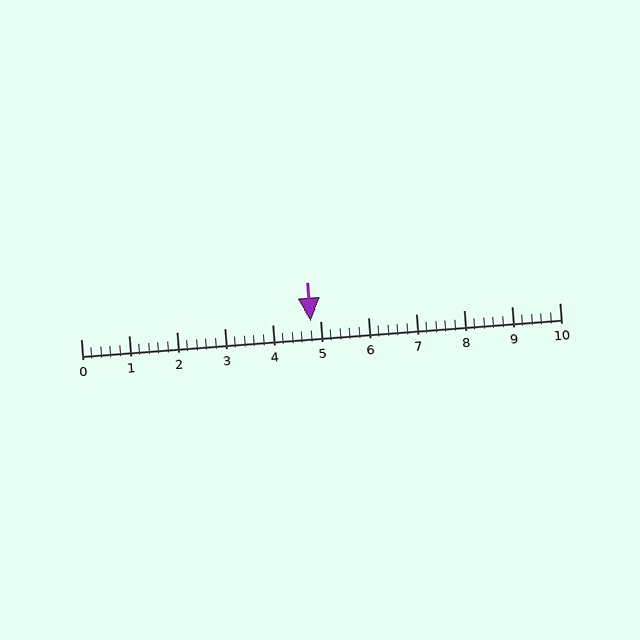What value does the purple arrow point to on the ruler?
The purple arrow points to approximately 4.8.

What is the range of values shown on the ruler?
The ruler shows values from 0 to 10.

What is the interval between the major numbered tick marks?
The major tick marks are spaced 1 units apart.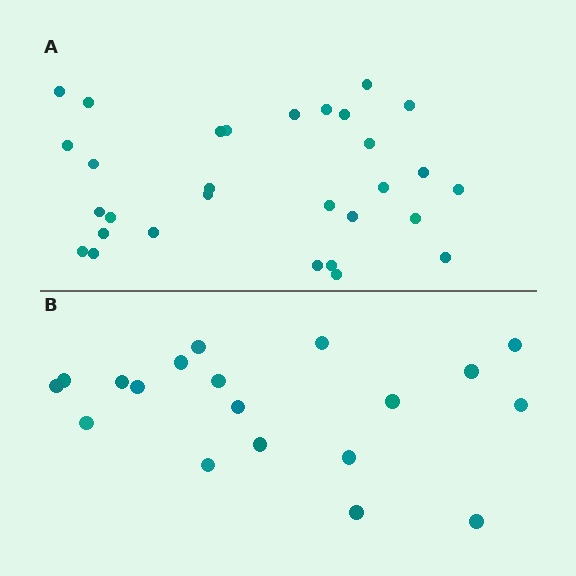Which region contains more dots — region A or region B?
Region A (the top region) has more dots.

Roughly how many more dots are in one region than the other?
Region A has roughly 12 or so more dots than region B.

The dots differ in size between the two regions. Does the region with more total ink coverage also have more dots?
No. Region B has more total ink coverage because its dots are larger, but region A actually contains more individual dots. Total area can be misleading — the number of items is what matters here.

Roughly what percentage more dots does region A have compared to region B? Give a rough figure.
About 60% more.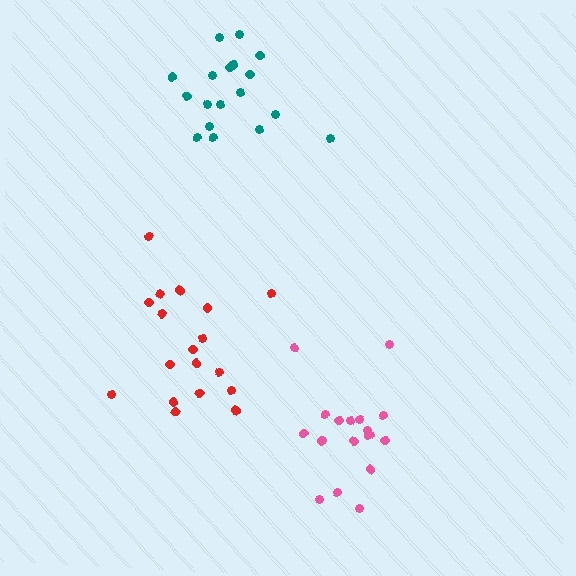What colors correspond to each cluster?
The clusters are colored: red, pink, teal.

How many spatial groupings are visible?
There are 3 spatial groupings.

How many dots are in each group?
Group 1: 18 dots, Group 2: 19 dots, Group 3: 19 dots (56 total).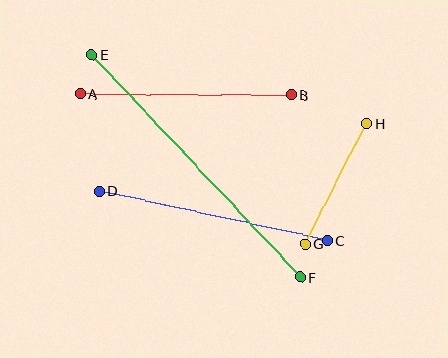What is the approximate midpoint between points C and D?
The midpoint is at approximately (213, 216) pixels.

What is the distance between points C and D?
The distance is approximately 234 pixels.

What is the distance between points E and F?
The distance is approximately 305 pixels.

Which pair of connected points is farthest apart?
Points E and F are farthest apart.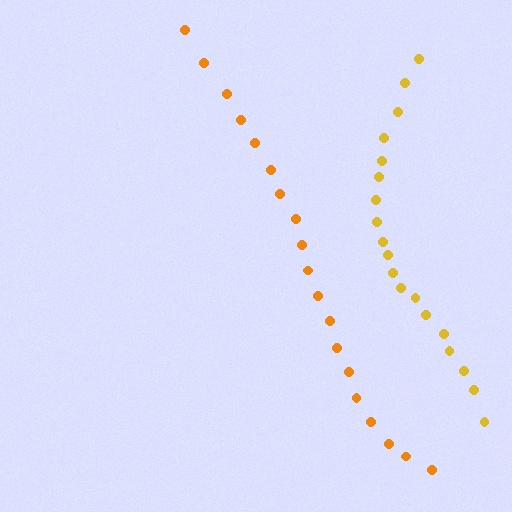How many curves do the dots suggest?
There are 2 distinct paths.